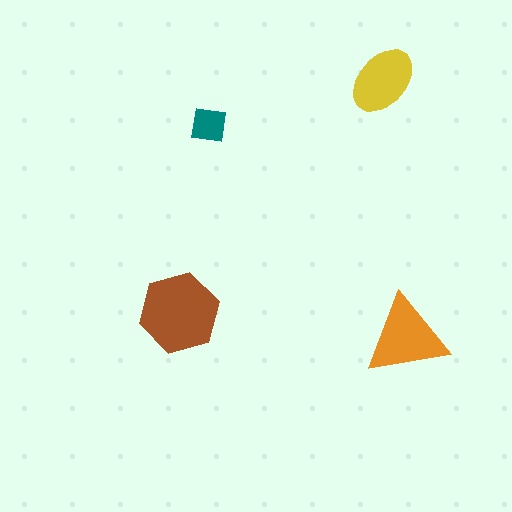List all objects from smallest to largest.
The teal square, the yellow ellipse, the orange triangle, the brown hexagon.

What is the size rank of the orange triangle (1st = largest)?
2nd.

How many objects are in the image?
There are 4 objects in the image.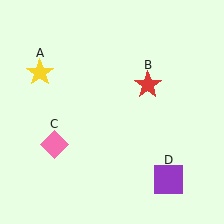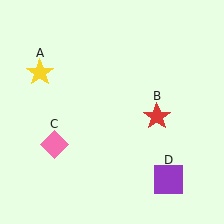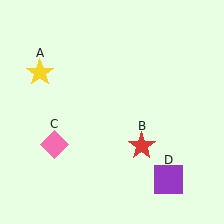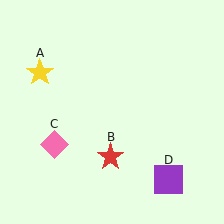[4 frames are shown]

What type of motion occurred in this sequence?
The red star (object B) rotated clockwise around the center of the scene.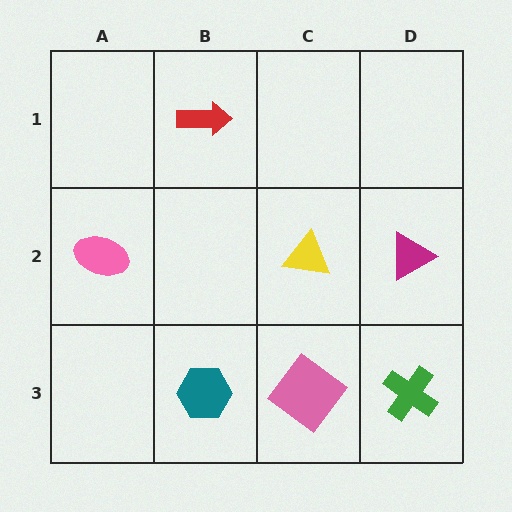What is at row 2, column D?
A magenta triangle.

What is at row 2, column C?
A yellow triangle.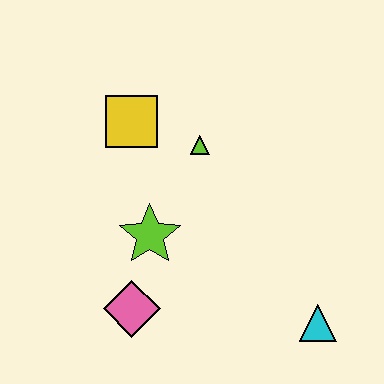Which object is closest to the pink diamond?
The lime star is closest to the pink diamond.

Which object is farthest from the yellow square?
The cyan triangle is farthest from the yellow square.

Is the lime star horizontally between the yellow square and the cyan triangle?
Yes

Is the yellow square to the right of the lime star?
No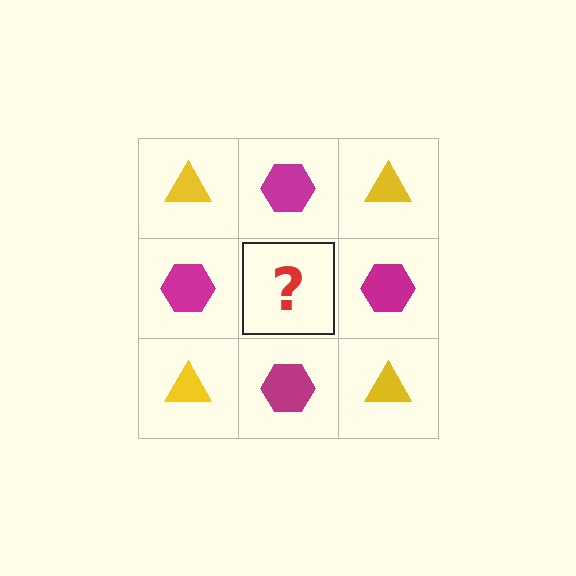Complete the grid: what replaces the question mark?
The question mark should be replaced with a yellow triangle.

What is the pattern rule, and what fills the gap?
The rule is that it alternates yellow triangle and magenta hexagon in a checkerboard pattern. The gap should be filled with a yellow triangle.